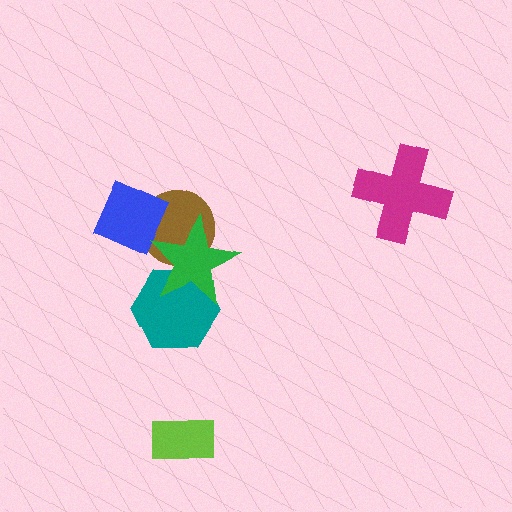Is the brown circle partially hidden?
Yes, it is partially covered by another shape.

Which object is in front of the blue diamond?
The green star is in front of the blue diamond.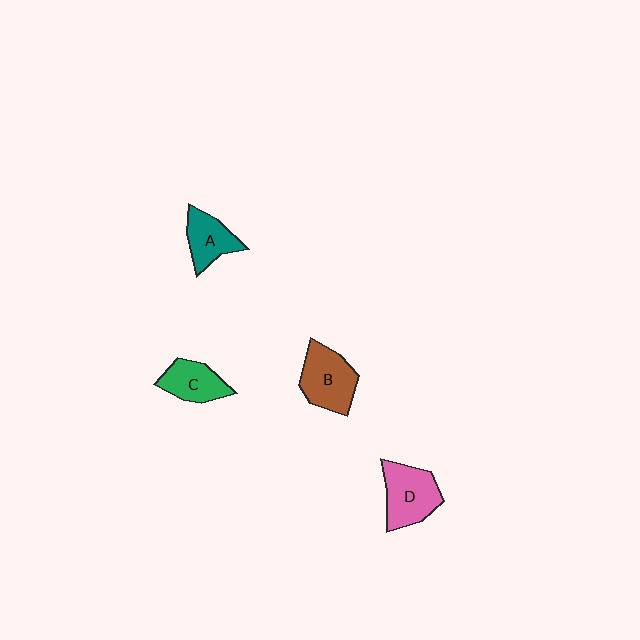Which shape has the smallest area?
Shape A (teal).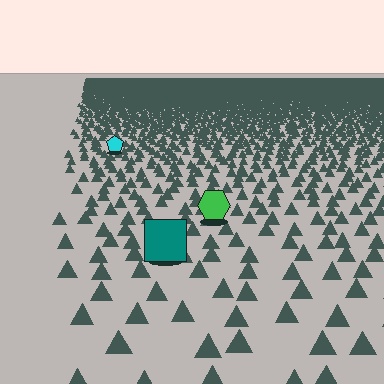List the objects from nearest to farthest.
From nearest to farthest: the teal square, the green hexagon, the cyan pentagon.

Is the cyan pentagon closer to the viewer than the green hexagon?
No. The green hexagon is closer — you can tell from the texture gradient: the ground texture is coarser near it.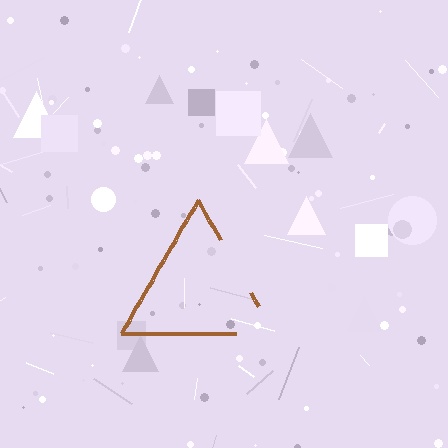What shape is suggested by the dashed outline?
The dashed outline suggests a triangle.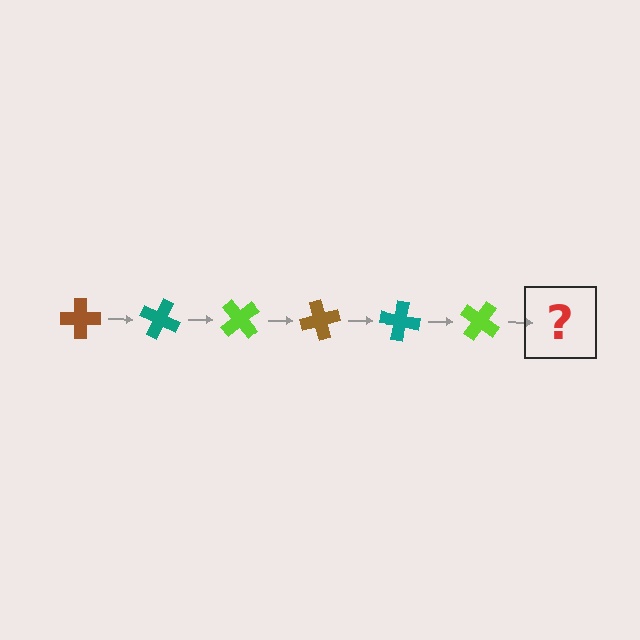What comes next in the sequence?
The next element should be a brown cross, rotated 150 degrees from the start.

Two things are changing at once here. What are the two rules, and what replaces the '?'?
The two rules are that it rotates 25 degrees each step and the color cycles through brown, teal, and lime. The '?' should be a brown cross, rotated 150 degrees from the start.